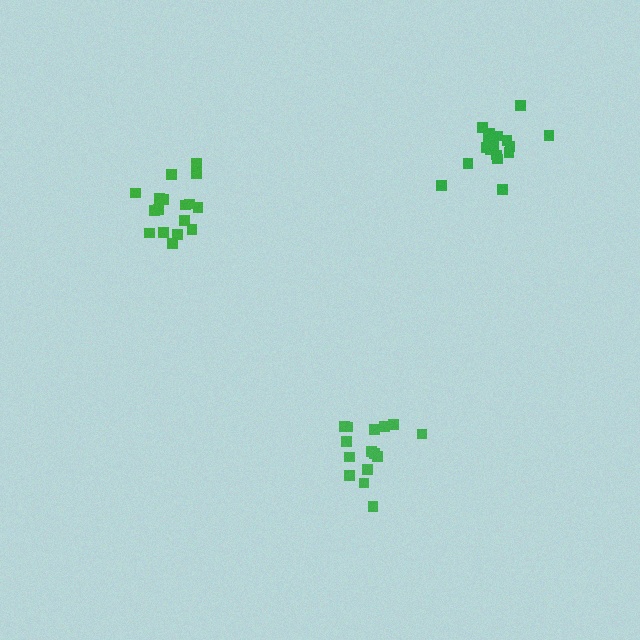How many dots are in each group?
Group 1: 15 dots, Group 2: 17 dots, Group 3: 17 dots (49 total).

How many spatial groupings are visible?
There are 3 spatial groupings.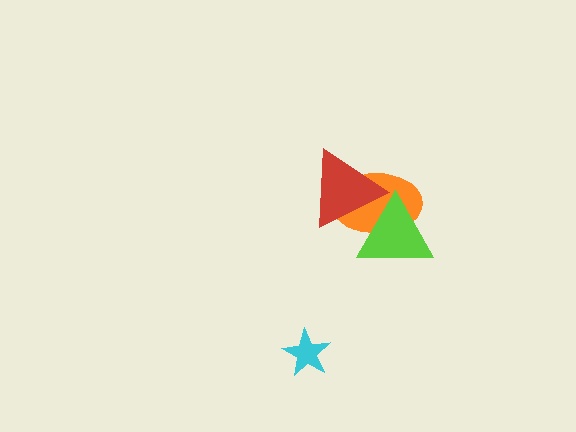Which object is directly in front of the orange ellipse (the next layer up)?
The lime triangle is directly in front of the orange ellipse.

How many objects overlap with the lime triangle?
2 objects overlap with the lime triangle.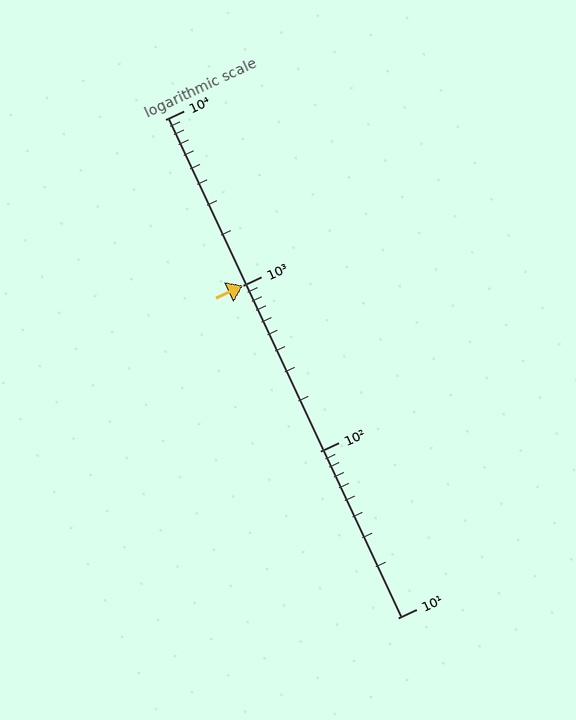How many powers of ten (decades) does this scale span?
The scale spans 3 decades, from 10 to 10000.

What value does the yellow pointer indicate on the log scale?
The pointer indicates approximately 1000.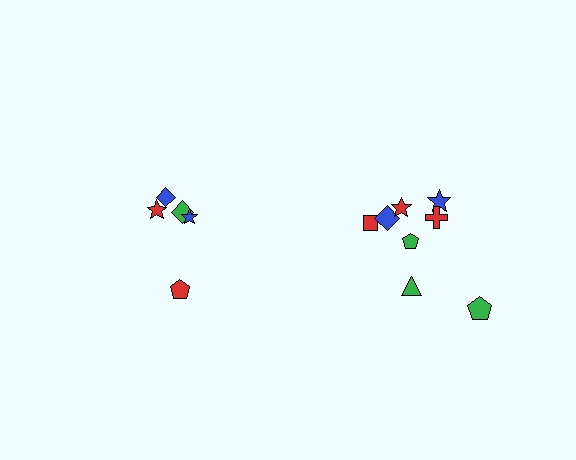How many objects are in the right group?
There are 8 objects.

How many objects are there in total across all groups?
There are 13 objects.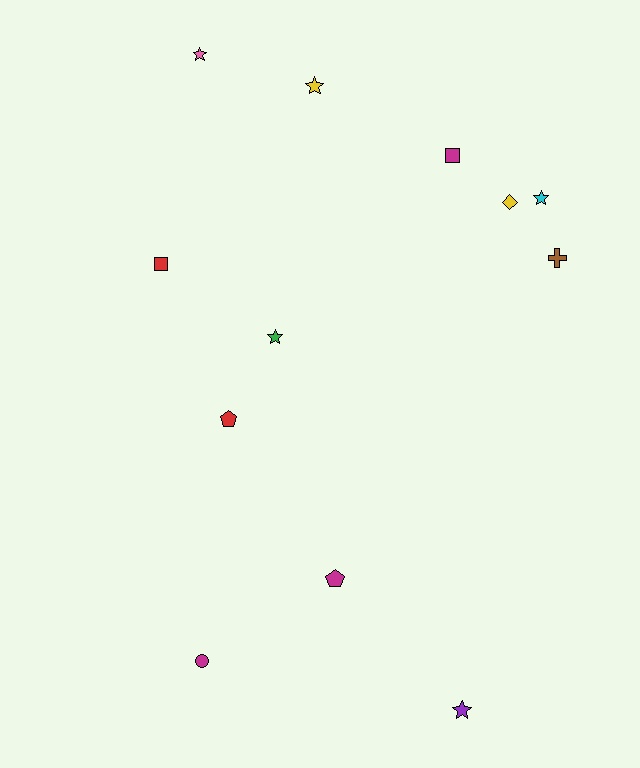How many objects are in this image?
There are 12 objects.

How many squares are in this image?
There are 2 squares.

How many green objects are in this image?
There is 1 green object.